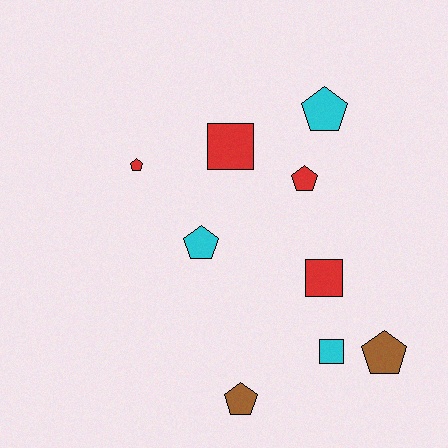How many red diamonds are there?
There are no red diamonds.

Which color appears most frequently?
Red, with 4 objects.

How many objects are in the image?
There are 9 objects.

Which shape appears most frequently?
Pentagon, with 6 objects.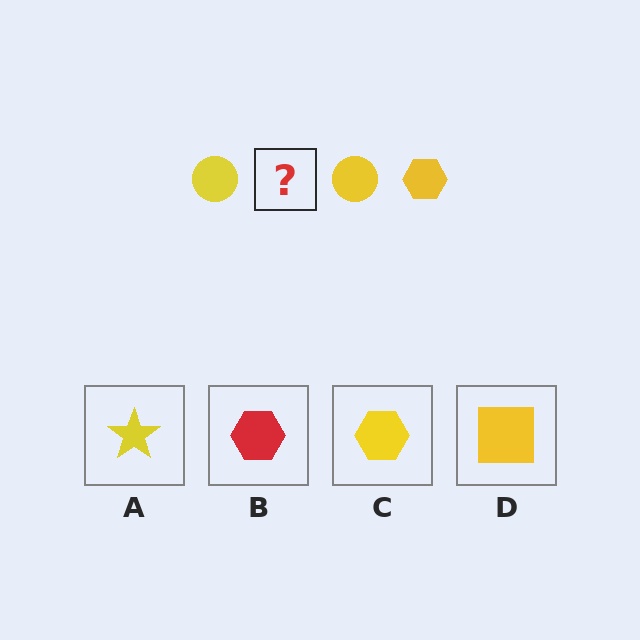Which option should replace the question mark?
Option C.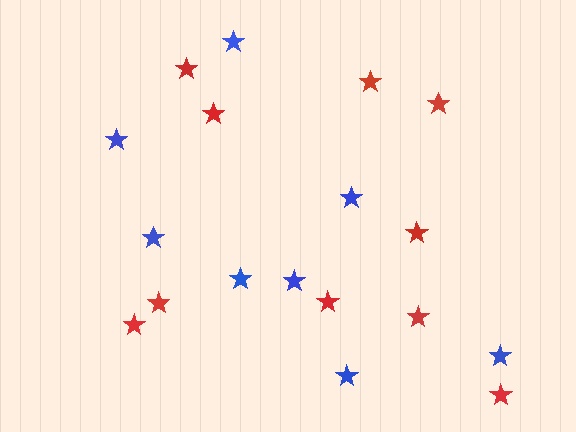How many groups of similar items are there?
There are 2 groups: one group of red stars (10) and one group of blue stars (8).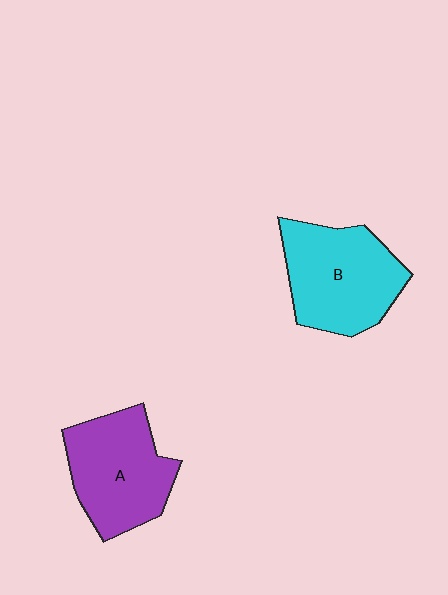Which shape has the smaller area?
Shape A (purple).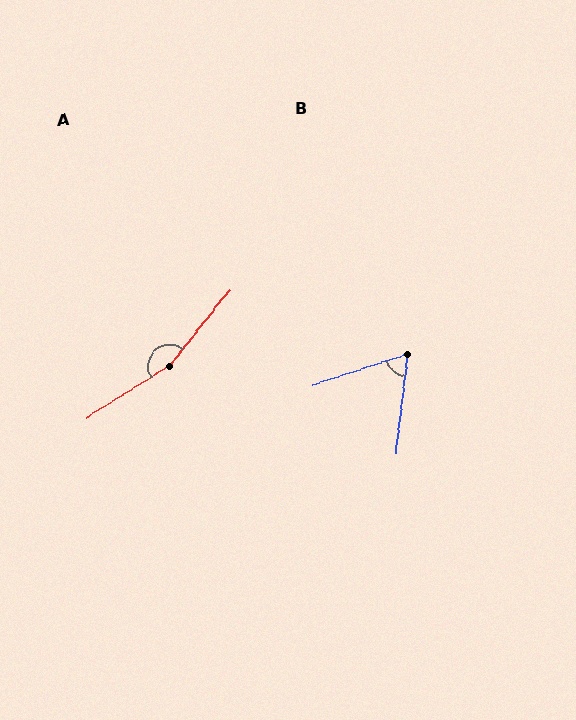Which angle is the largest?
A, at approximately 161 degrees.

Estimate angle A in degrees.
Approximately 161 degrees.